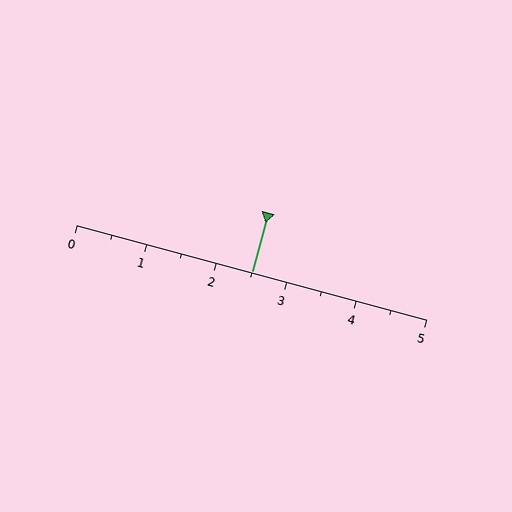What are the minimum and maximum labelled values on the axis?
The axis runs from 0 to 5.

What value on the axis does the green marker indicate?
The marker indicates approximately 2.5.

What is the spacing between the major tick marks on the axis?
The major ticks are spaced 1 apart.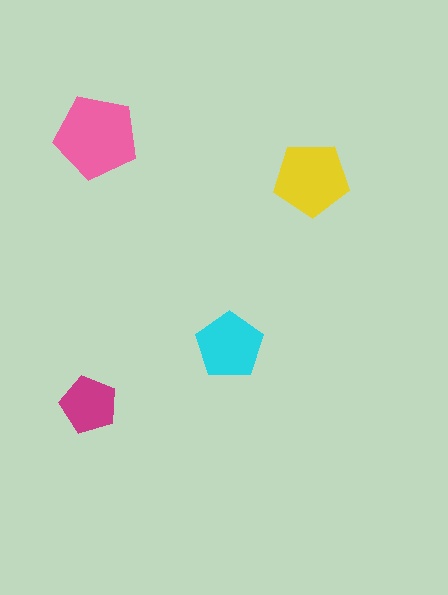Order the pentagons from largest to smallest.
the pink one, the yellow one, the cyan one, the magenta one.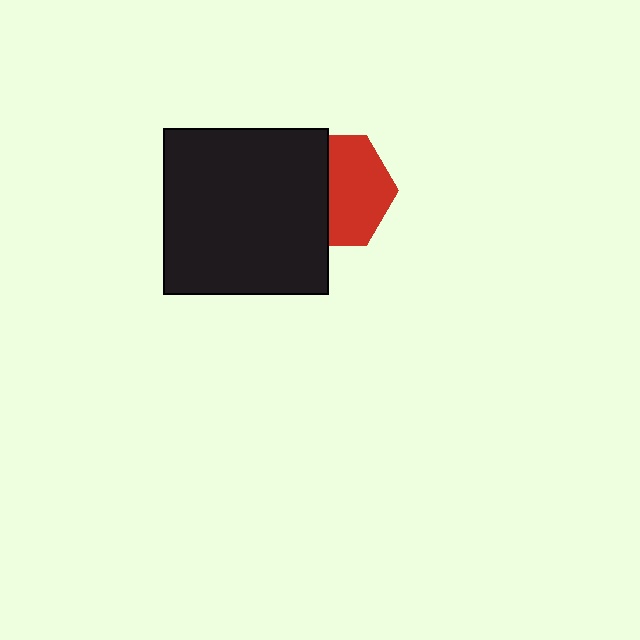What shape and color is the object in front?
The object in front is a black square.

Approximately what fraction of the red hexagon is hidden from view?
Roughly 44% of the red hexagon is hidden behind the black square.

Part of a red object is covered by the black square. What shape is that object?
It is a hexagon.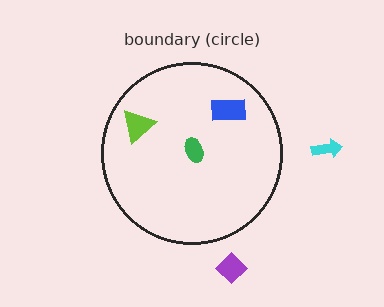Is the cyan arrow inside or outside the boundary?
Outside.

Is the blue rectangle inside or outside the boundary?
Inside.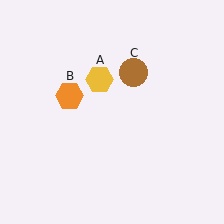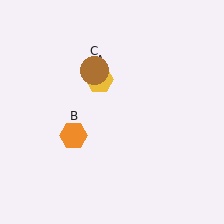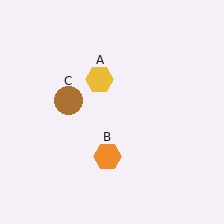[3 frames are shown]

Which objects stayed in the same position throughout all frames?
Yellow hexagon (object A) remained stationary.